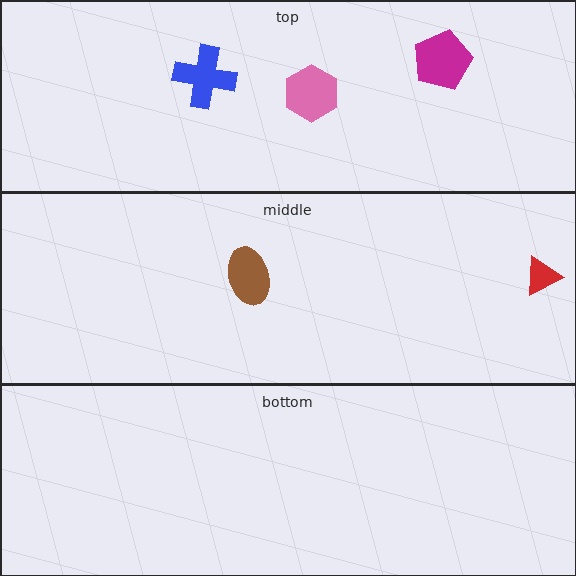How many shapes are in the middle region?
2.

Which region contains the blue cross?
The top region.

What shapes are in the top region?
The magenta pentagon, the blue cross, the pink hexagon.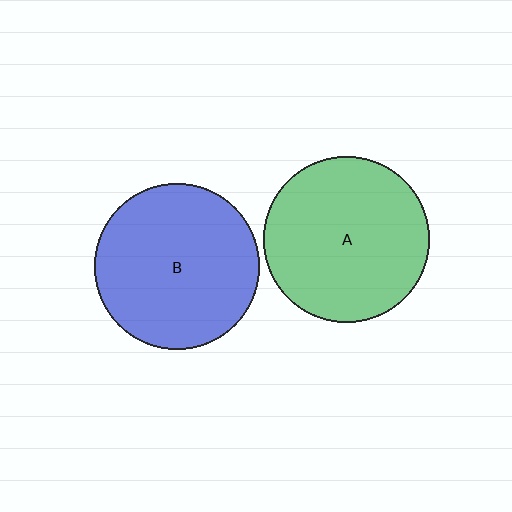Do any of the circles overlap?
No, none of the circles overlap.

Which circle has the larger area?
Circle A (green).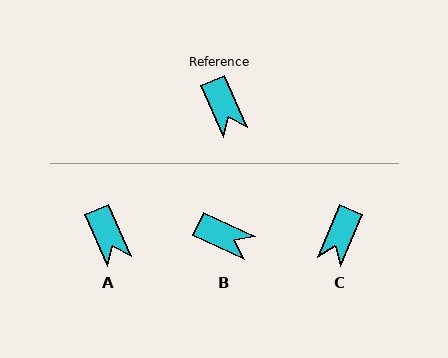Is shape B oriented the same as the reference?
No, it is off by about 42 degrees.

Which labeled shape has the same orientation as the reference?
A.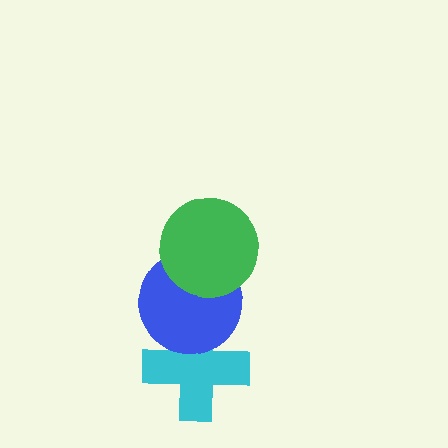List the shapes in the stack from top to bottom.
From top to bottom: the green circle, the blue circle, the cyan cross.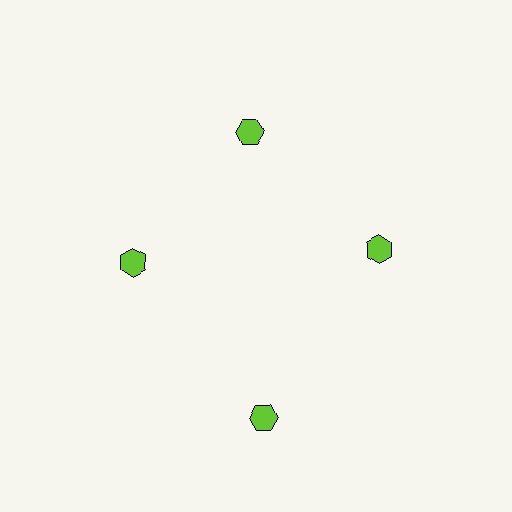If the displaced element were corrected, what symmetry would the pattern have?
It would have 4-fold rotational symmetry — the pattern would map onto itself every 90 degrees.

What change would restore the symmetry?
The symmetry would be restored by moving it inward, back onto the ring so that all 4 hexagons sit at equal angles and equal distance from the center.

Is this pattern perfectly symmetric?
No. The 4 lime hexagons are arranged in a ring, but one element near the 6 o'clock position is pushed outward from the center, breaking the 4-fold rotational symmetry.